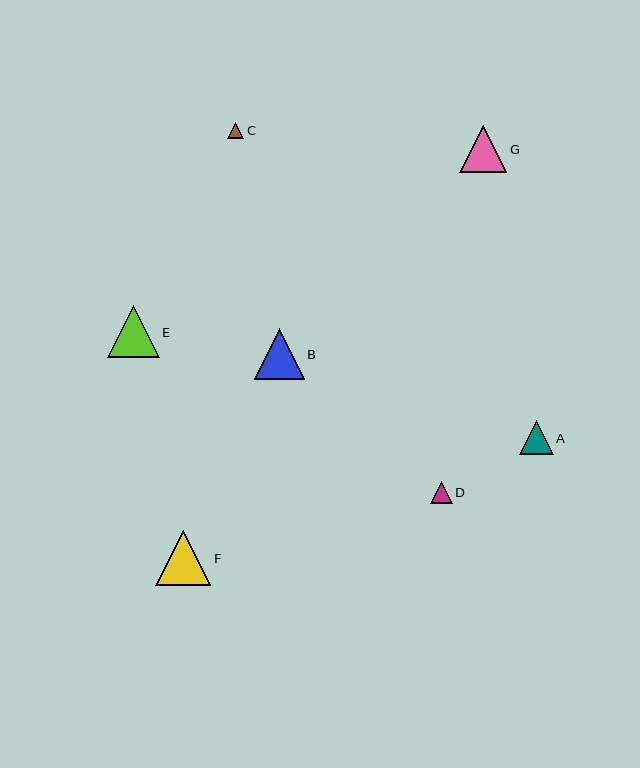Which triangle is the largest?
Triangle F is the largest with a size of approximately 55 pixels.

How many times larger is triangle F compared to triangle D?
Triangle F is approximately 2.5 times the size of triangle D.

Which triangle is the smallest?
Triangle C is the smallest with a size of approximately 16 pixels.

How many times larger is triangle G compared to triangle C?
Triangle G is approximately 2.9 times the size of triangle C.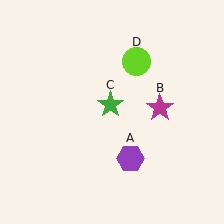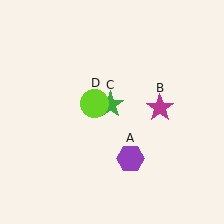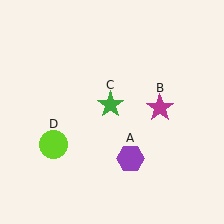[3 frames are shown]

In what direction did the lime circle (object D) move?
The lime circle (object D) moved down and to the left.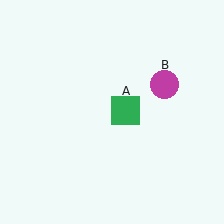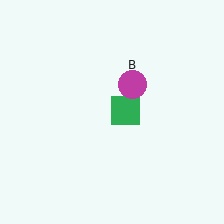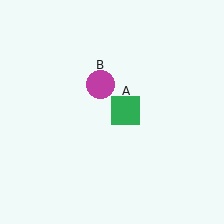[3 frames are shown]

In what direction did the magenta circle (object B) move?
The magenta circle (object B) moved left.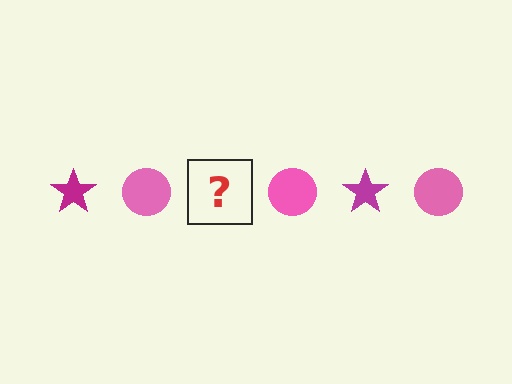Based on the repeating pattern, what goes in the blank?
The blank should be a magenta star.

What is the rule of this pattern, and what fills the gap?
The rule is that the pattern alternates between magenta star and pink circle. The gap should be filled with a magenta star.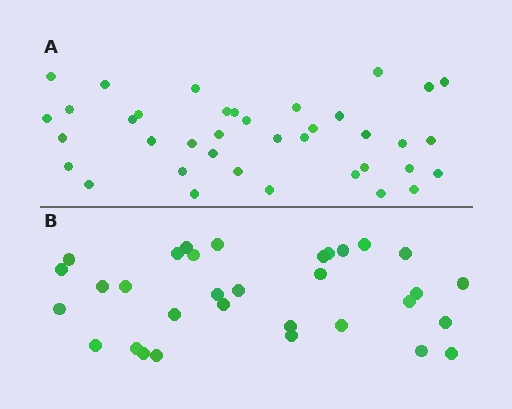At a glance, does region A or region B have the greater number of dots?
Region A (the top region) has more dots.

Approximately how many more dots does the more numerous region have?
Region A has about 6 more dots than region B.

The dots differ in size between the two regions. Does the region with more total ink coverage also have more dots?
No. Region B has more total ink coverage because its dots are larger, but region A actually contains more individual dots. Total area can be misleading — the number of items is what matters here.